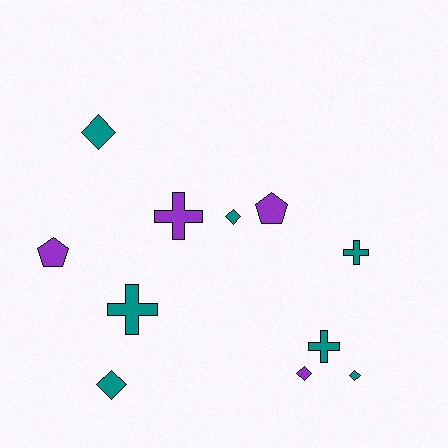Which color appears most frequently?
Teal, with 7 objects.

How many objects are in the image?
There are 11 objects.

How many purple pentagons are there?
There are 2 purple pentagons.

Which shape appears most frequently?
Diamond, with 5 objects.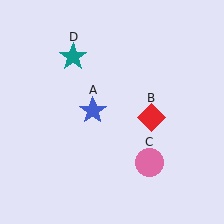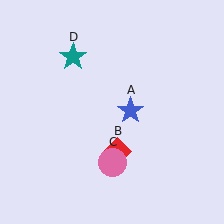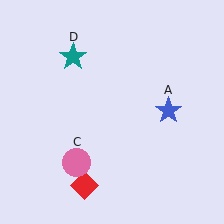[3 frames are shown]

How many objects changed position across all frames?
3 objects changed position: blue star (object A), red diamond (object B), pink circle (object C).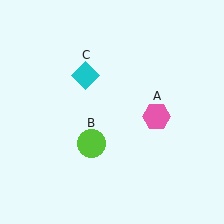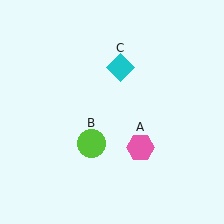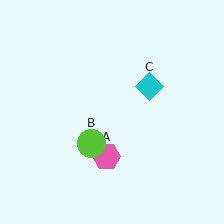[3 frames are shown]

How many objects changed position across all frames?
2 objects changed position: pink hexagon (object A), cyan diamond (object C).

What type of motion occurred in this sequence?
The pink hexagon (object A), cyan diamond (object C) rotated clockwise around the center of the scene.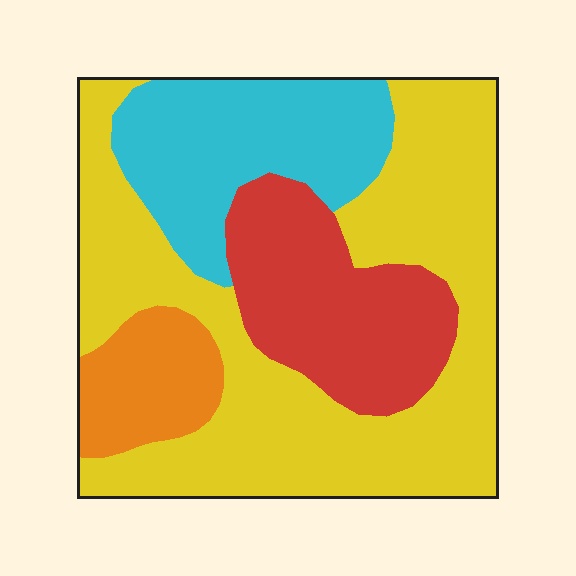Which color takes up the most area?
Yellow, at roughly 50%.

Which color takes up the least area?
Orange, at roughly 10%.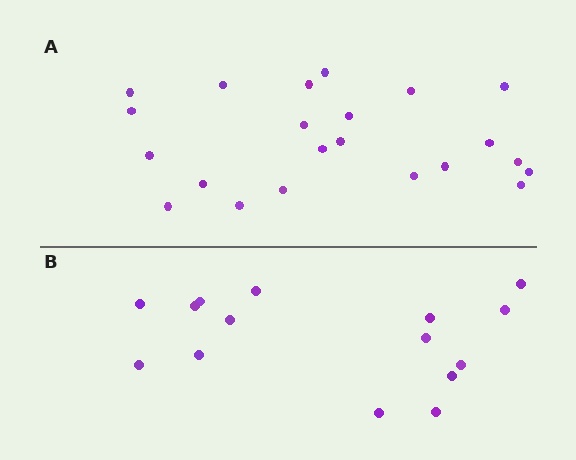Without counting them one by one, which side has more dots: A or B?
Region A (the top region) has more dots.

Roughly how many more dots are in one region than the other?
Region A has roughly 8 or so more dots than region B.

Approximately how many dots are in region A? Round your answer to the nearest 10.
About 20 dots. (The exact count is 22, which rounds to 20.)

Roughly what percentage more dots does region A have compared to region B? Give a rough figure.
About 45% more.